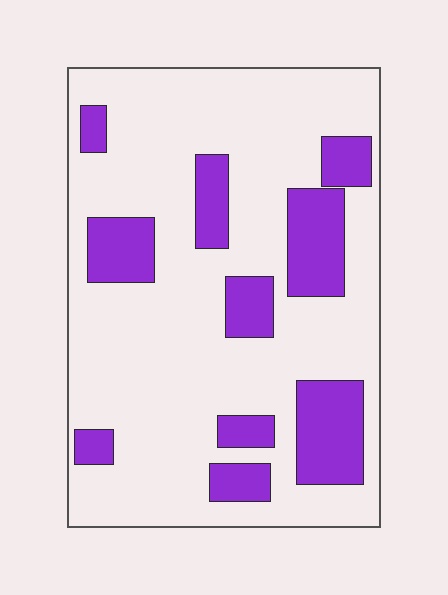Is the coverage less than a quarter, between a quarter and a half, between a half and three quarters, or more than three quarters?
Less than a quarter.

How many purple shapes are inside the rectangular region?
10.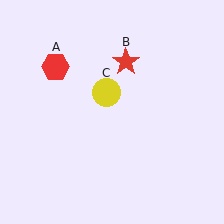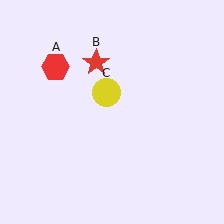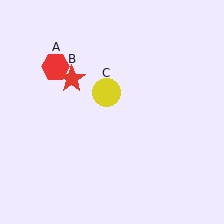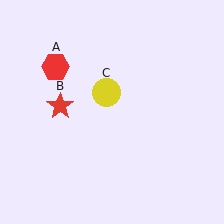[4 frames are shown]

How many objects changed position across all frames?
1 object changed position: red star (object B).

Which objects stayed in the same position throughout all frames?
Red hexagon (object A) and yellow circle (object C) remained stationary.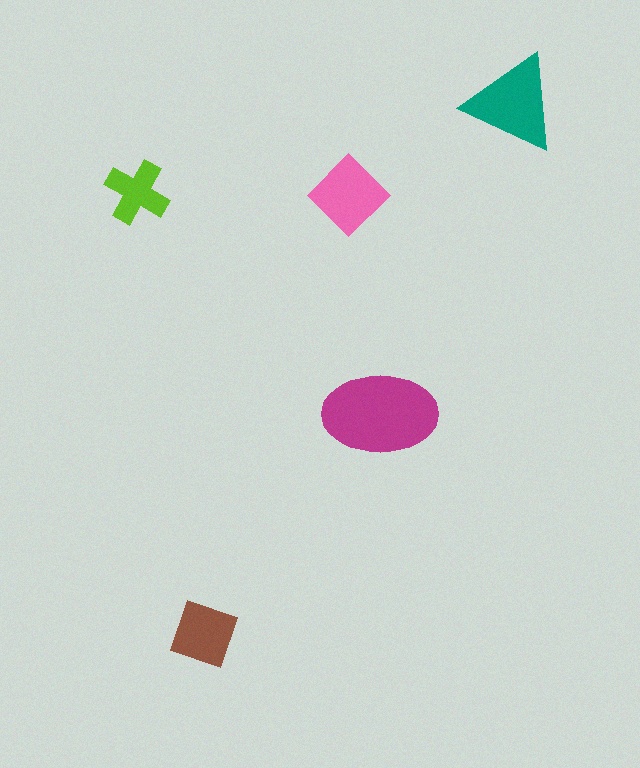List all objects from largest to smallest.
The magenta ellipse, the teal triangle, the pink diamond, the brown square, the lime cross.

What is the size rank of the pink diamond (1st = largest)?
3rd.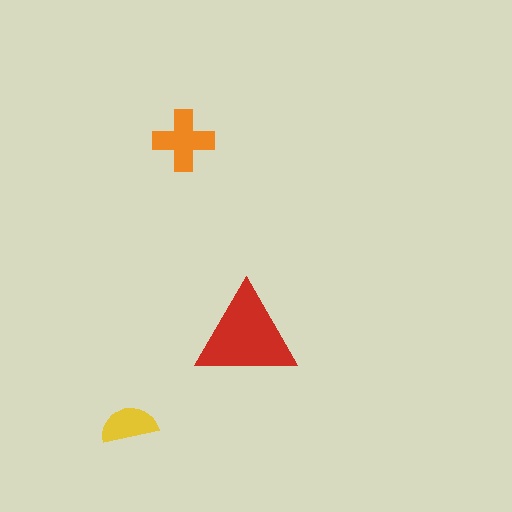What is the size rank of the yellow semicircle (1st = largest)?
3rd.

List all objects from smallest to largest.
The yellow semicircle, the orange cross, the red triangle.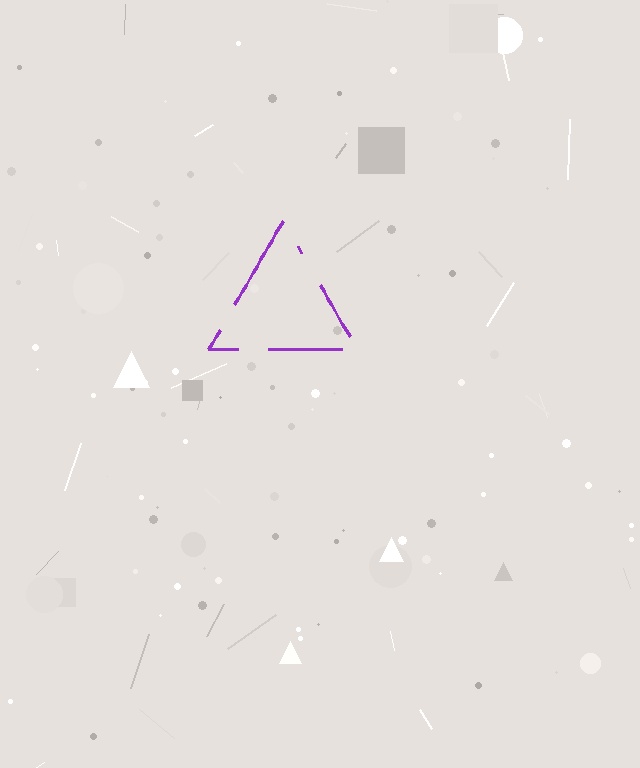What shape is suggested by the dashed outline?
The dashed outline suggests a triangle.